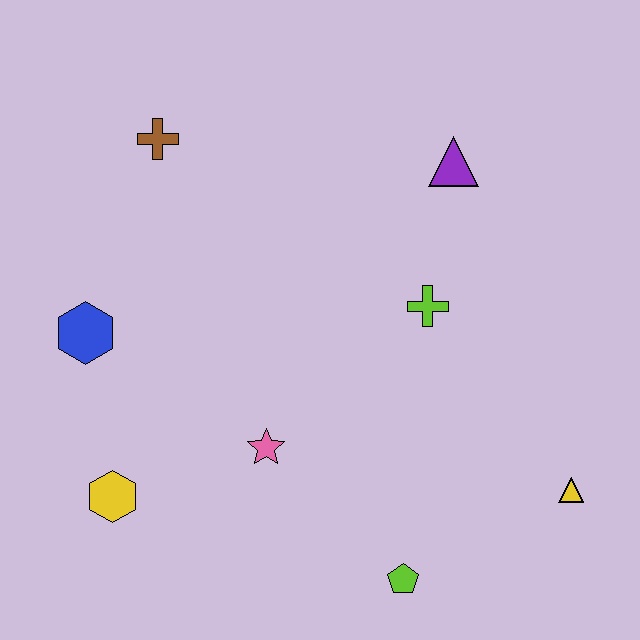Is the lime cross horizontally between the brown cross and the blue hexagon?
No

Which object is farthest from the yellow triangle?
The brown cross is farthest from the yellow triangle.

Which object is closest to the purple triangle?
The lime cross is closest to the purple triangle.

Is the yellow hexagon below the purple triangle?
Yes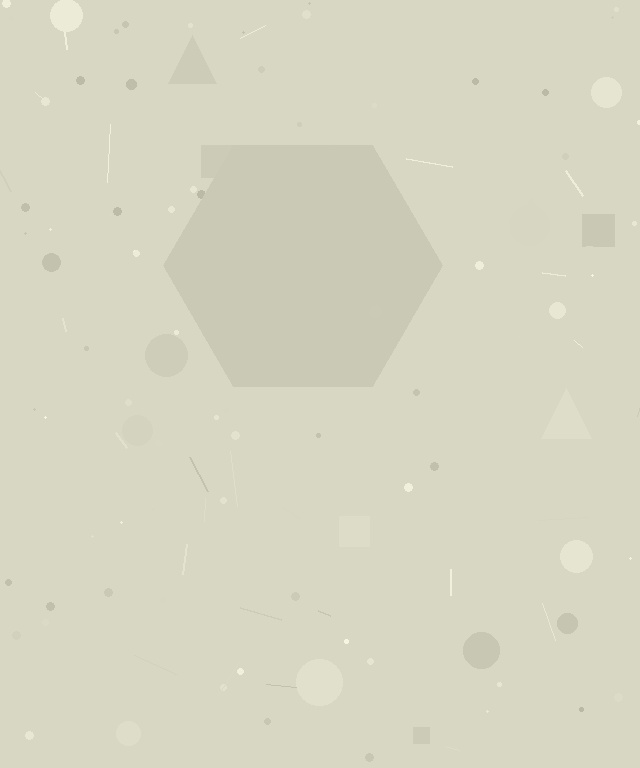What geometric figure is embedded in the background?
A hexagon is embedded in the background.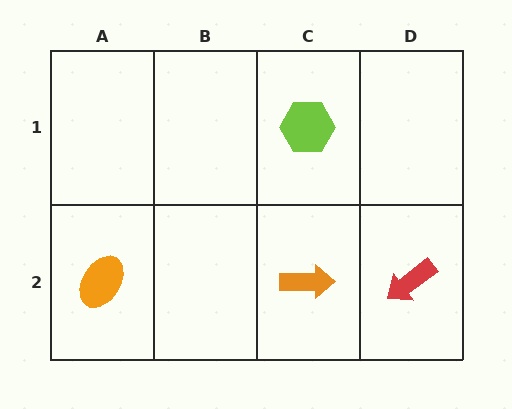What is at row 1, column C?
A lime hexagon.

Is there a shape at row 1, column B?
No, that cell is empty.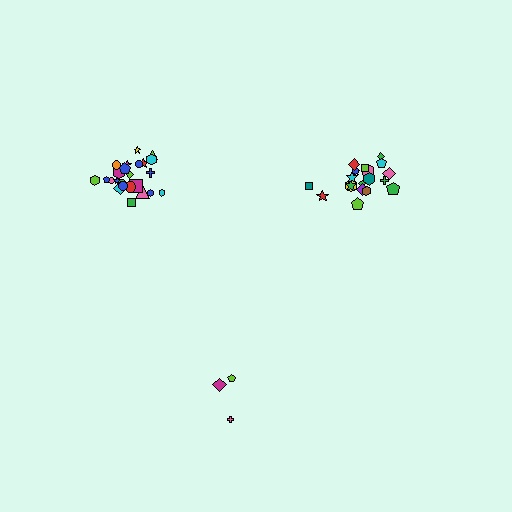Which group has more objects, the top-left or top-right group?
The top-left group.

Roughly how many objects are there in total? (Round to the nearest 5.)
Roughly 50 objects in total.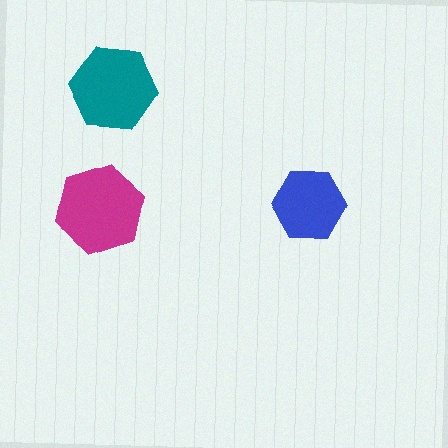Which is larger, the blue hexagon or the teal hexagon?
The teal one.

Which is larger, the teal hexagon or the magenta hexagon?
The magenta one.